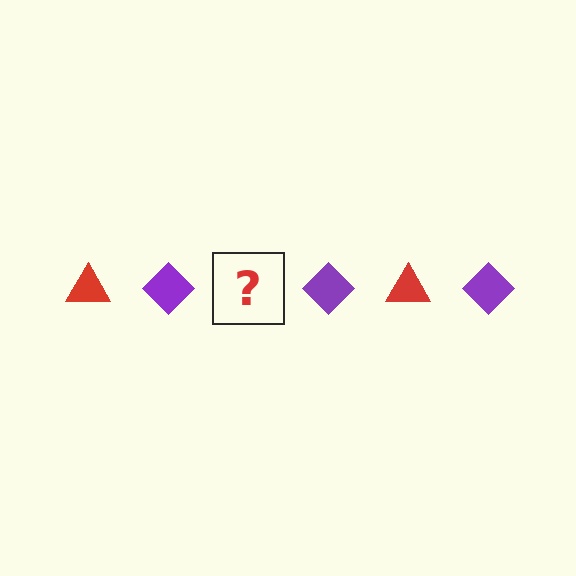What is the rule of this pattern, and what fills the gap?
The rule is that the pattern alternates between red triangle and purple diamond. The gap should be filled with a red triangle.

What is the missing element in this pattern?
The missing element is a red triangle.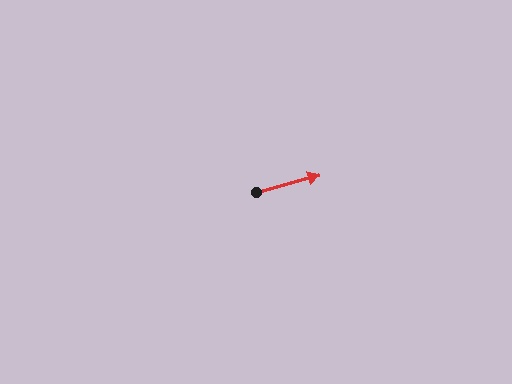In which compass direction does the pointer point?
East.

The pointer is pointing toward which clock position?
Roughly 3 o'clock.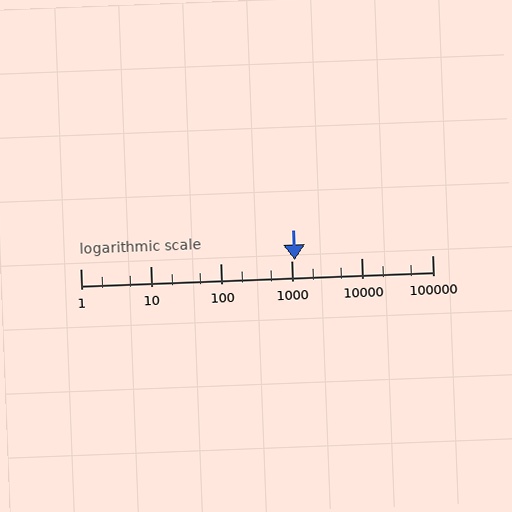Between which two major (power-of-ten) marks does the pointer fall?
The pointer is between 1000 and 10000.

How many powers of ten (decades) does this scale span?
The scale spans 5 decades, from 1 to 100000.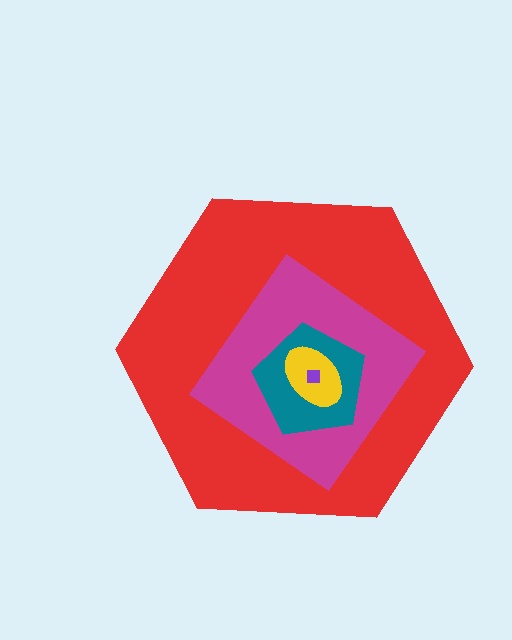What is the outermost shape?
The red hexagon.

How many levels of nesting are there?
5.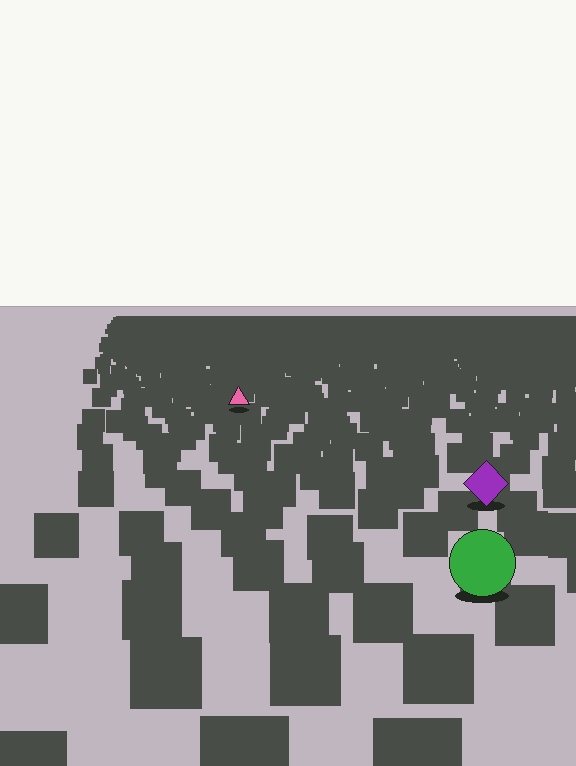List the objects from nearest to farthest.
From nearest to farthest: the green circle, the purple diamond, the pink triangle.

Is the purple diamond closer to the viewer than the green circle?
No. The green circle is closer — you can tell from the texture gradient: the ground texture is coarser near it.